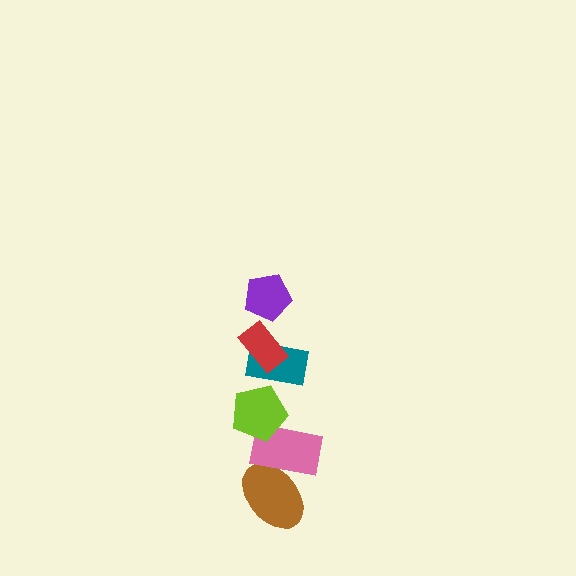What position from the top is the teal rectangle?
The teal rectangle is 3rd from the top.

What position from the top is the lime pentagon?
The lime pentagon is 4th from the top.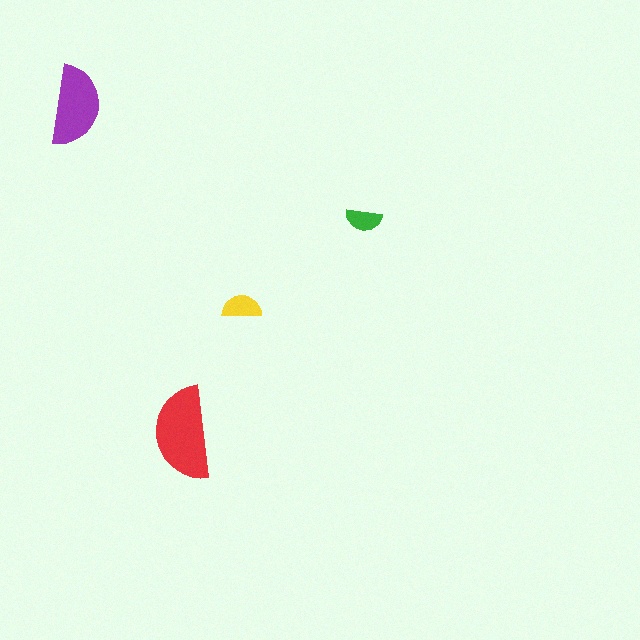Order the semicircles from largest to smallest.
the red one, the purple one, the yellow one, the green one.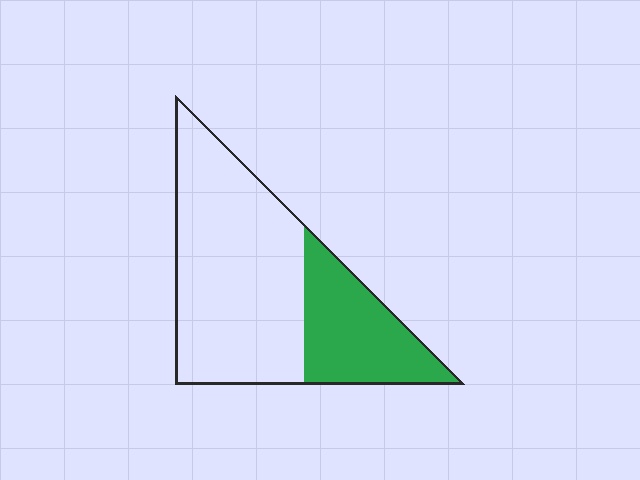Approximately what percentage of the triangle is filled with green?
Approximately 30%.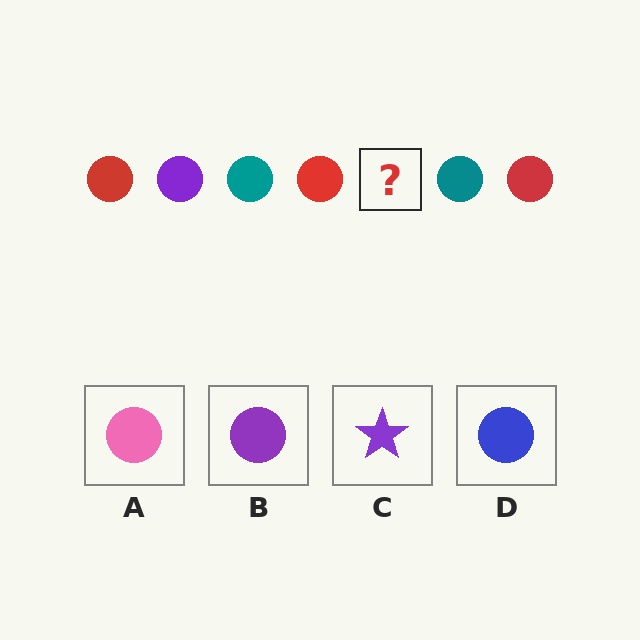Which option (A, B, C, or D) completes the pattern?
B.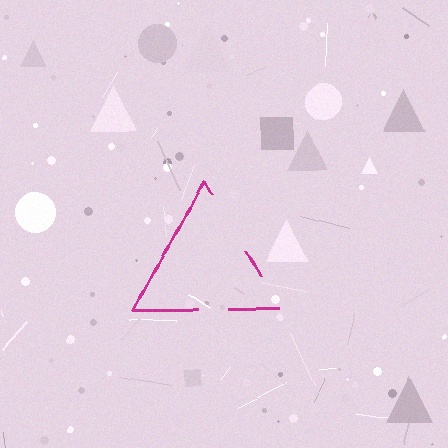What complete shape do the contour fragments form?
The contour fragments form a triangle.